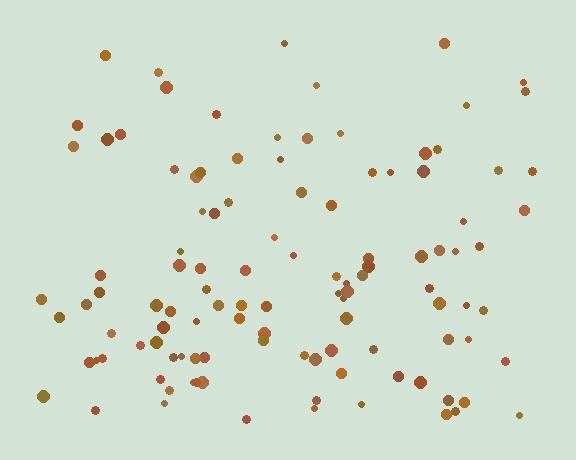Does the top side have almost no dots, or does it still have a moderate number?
Still a moderate number, just noticeably fewer than the bottom.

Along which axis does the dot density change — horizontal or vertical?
Vertical.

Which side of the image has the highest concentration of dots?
The bottom.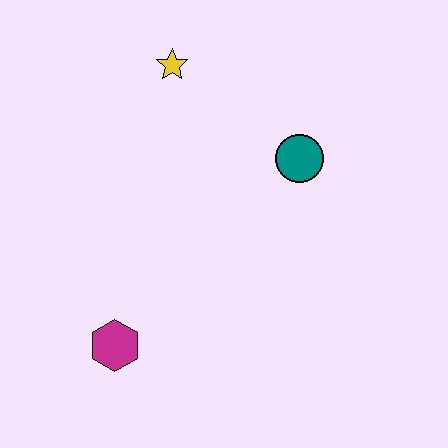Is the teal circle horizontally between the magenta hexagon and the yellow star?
No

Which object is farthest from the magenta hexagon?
The yellow star is farthest from the magenta hexagon.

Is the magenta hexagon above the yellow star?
No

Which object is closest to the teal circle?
The yellow star is closest to the teal circle.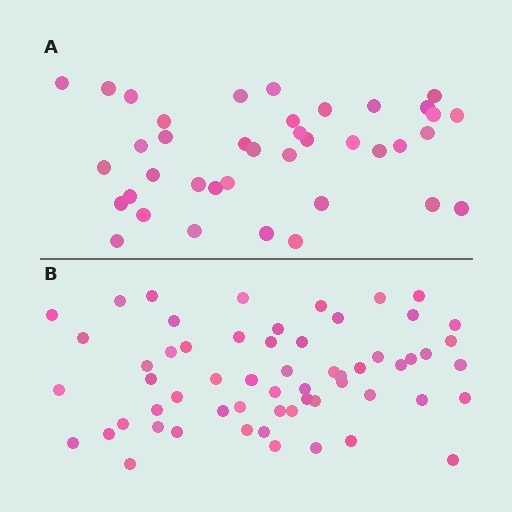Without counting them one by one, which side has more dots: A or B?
Region B (the bottom region) has more dots.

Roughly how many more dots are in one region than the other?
Region B has approximately 20 more dots than region A.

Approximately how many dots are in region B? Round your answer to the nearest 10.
About 60 dots. (The exact count is 59, which rounds to 60.)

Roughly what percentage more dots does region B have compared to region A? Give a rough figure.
About 50% more.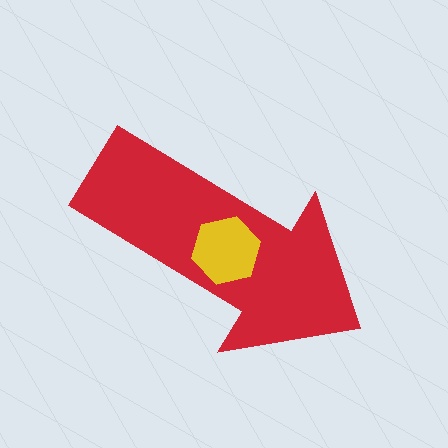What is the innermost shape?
The yellow hexagon.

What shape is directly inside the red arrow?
The yellow hexagon.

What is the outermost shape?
The red arrow.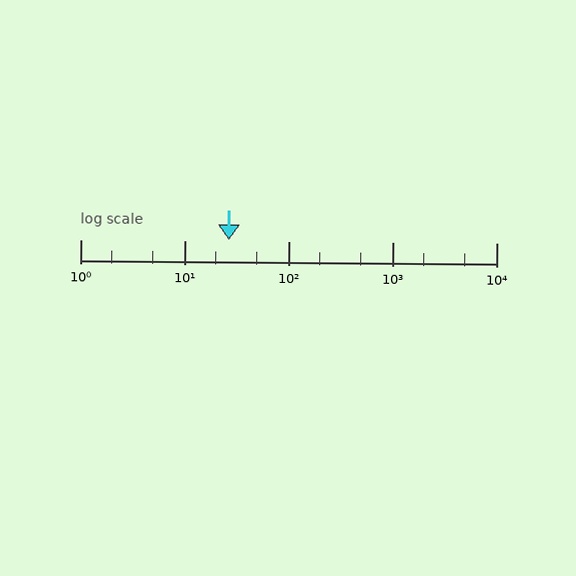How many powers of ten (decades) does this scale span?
The scale spans 4 decades, from 1 to 10000.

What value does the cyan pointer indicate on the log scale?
The pointer indicates approximately 27.